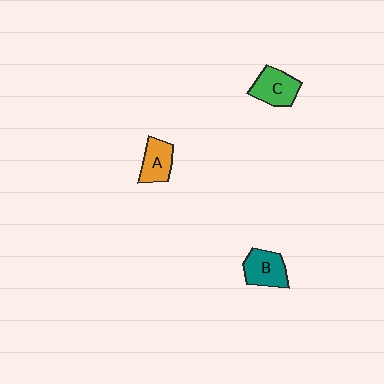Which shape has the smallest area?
Shape A (orange).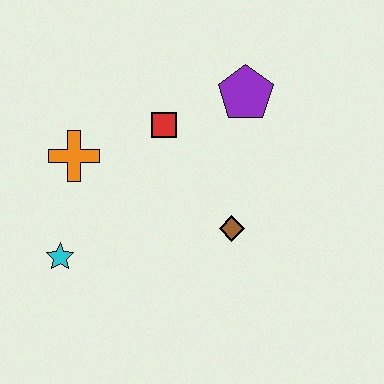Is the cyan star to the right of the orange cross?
No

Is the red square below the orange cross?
No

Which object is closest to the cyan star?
The orange cross is closest to the cyan star.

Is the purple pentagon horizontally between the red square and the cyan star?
No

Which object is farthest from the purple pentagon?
The cyan star is farthest from the purple pentagon.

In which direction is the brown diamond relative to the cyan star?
The brown diamond is to the right of the cyan star.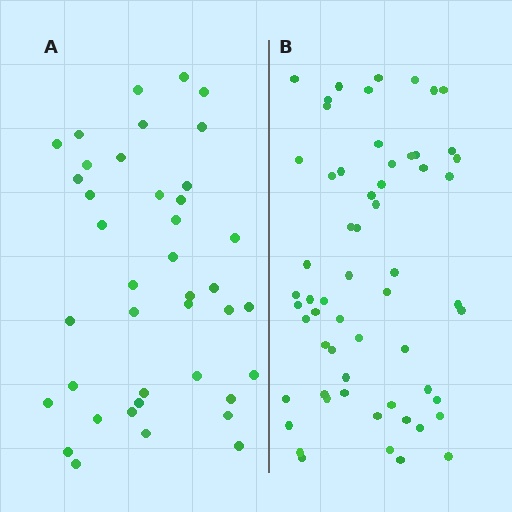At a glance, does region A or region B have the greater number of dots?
Region B (the right region) has more dots.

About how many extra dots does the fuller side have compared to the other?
Region B has approximately 20 more dots than region A.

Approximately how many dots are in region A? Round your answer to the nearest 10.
About 40 dots.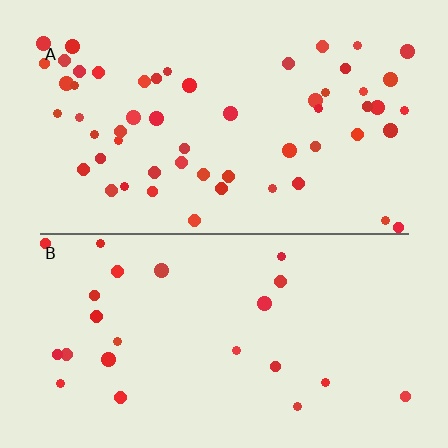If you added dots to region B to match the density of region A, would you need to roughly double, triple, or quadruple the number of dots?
Approximately double.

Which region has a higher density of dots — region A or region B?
A (the top).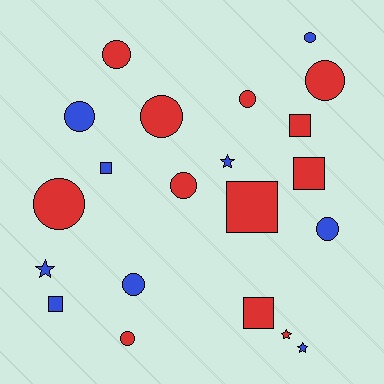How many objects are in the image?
There are 21 objects.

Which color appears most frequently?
Red, with 12 objects.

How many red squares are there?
There are 4 red squares.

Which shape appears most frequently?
Circle, with 11 objects.